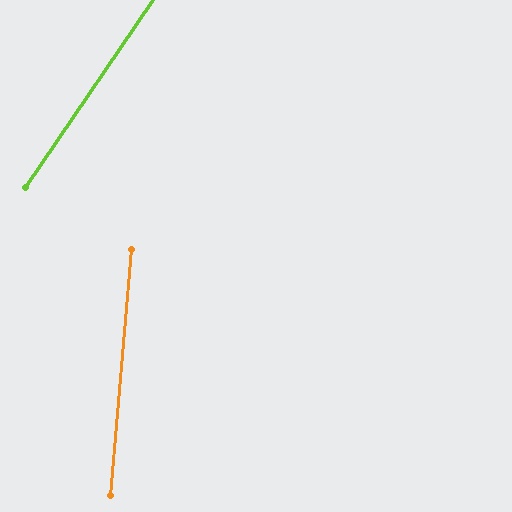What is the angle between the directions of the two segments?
Approximately 29 degrees.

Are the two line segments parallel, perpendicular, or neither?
Neither parallel nor perpendicular — they differ by about 29°.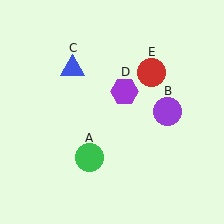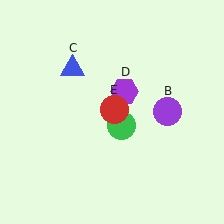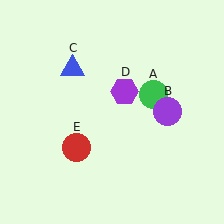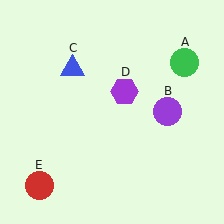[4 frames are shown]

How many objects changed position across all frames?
2 objects changed position: green circle (object A), red circle (object E).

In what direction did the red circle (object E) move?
The red circle (object E) moved down and to the left.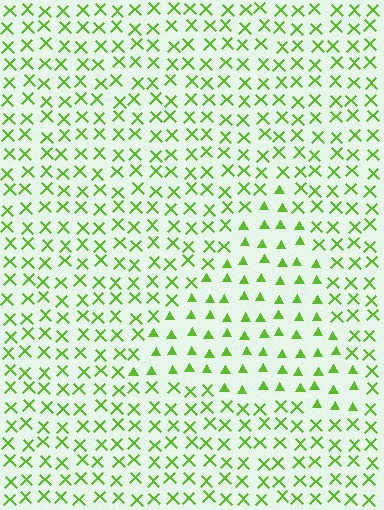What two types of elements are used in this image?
The image uses triangles inside the triangle region and X marks outside it.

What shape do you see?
I see a triangle.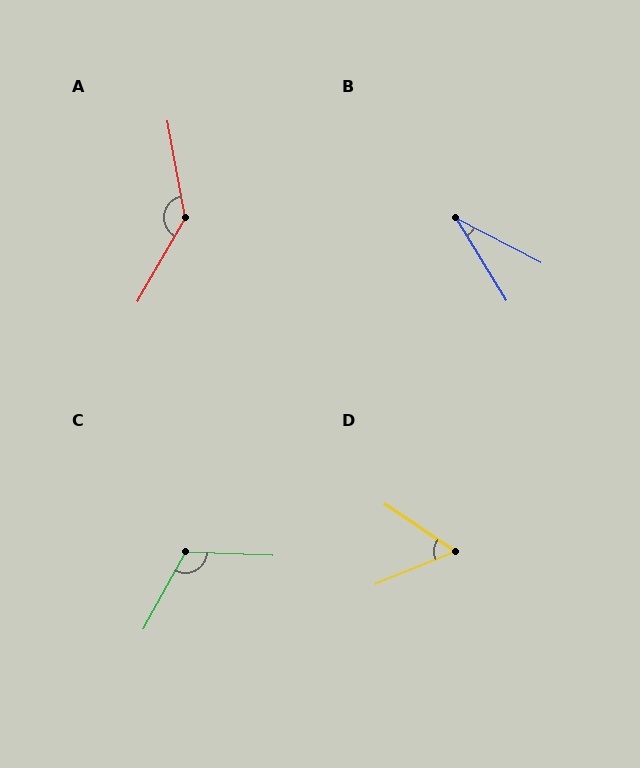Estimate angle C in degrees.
Approximately 117 degrees.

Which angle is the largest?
A, at approximately 140 degrees.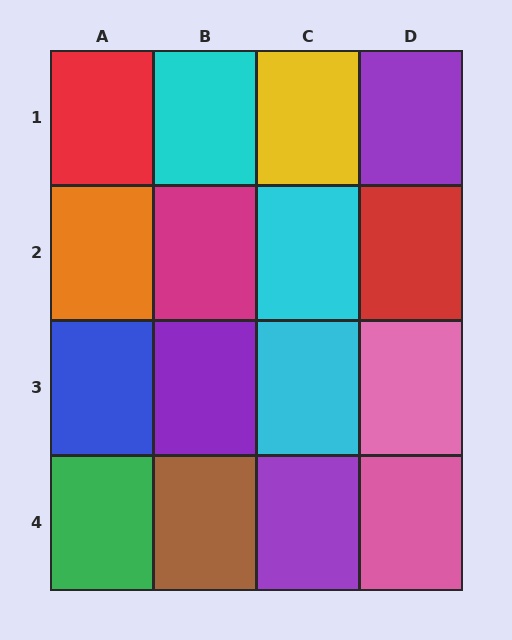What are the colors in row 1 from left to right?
Red, cyan, yellow, purple.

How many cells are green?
1 cell is green.